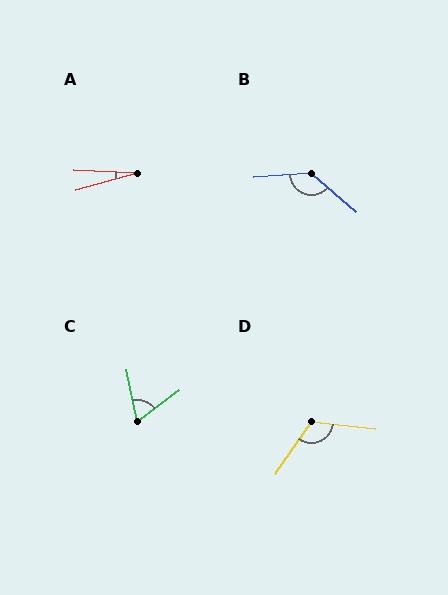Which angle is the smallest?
A, at approximately 18 degrees.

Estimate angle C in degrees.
Approximately 65 degrees.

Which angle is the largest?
B, at approximately 136 degrees.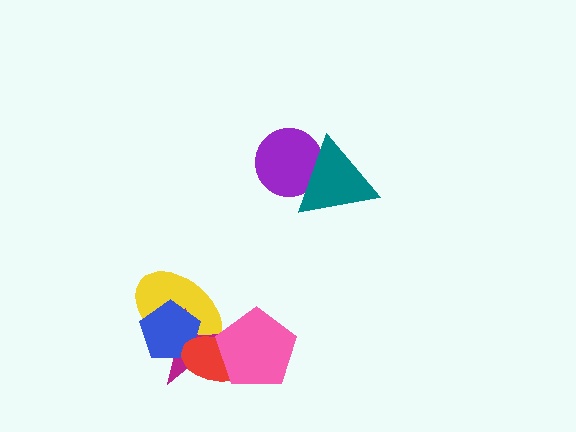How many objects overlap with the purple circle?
1 object overlaps with the purple circle.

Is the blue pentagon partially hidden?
Yes, it is partially covered by another shape.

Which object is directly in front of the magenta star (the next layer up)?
The blue pentagon is directly in front of the magenta star.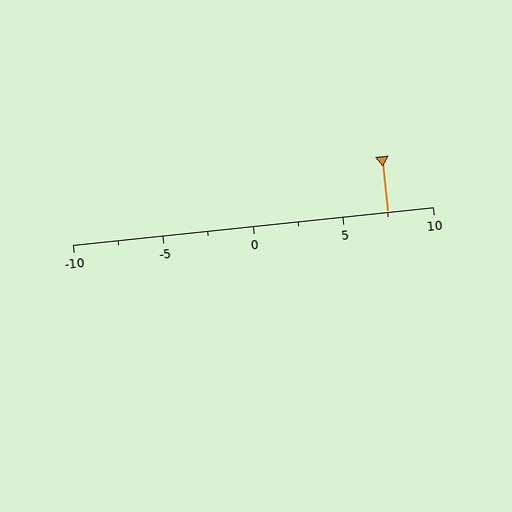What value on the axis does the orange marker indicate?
The marker indicates approximately 7.5.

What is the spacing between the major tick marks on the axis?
The major ticks are spaced 5 apart.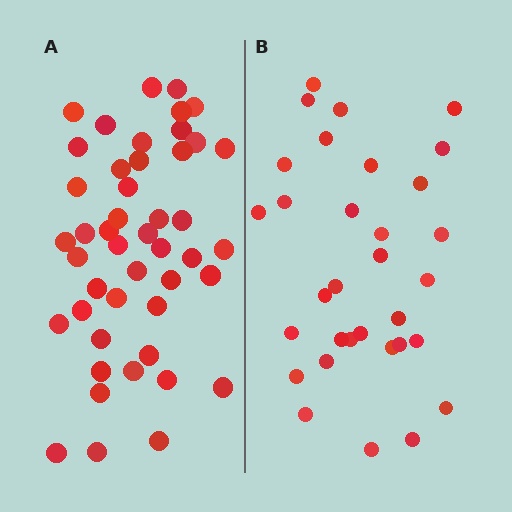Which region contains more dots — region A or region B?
Region A (the left region) has more dots.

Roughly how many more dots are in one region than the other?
Region A has approximately 15 more dots than region B.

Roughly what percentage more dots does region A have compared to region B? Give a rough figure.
About 45% more.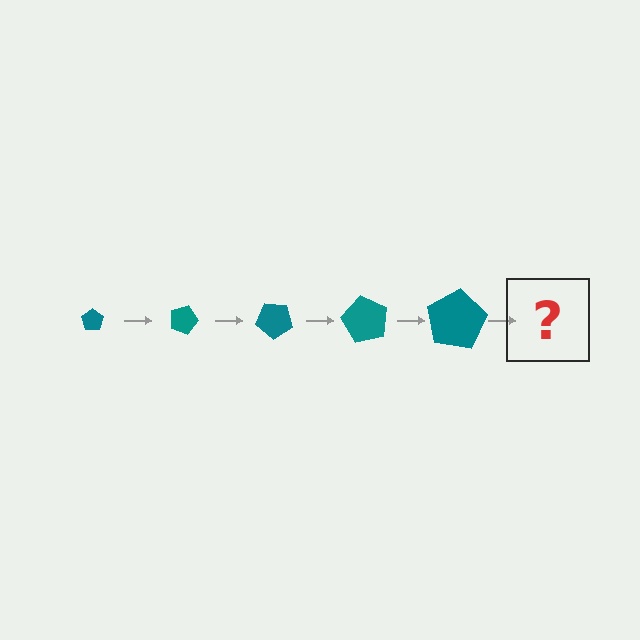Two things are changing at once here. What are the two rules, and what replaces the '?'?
The two rules are that the pentagon grows larger each step and it rotates 20 degrees each step. The '?' should be a pentagon, larger than the previous one and rotated 100 degrees from the start.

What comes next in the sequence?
The next element should be a pentagon, larger than the previous one and rotated 100 degrees from the start.